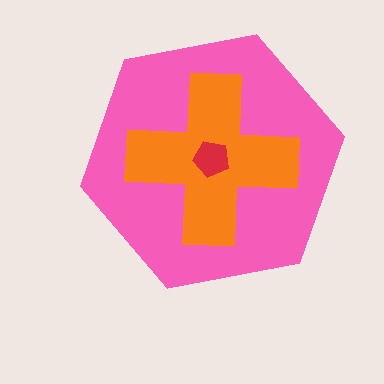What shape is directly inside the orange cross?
The red pentagon.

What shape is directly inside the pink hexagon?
The orange cross.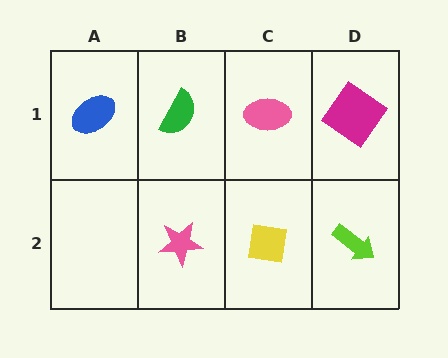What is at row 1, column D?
A magenta diamond.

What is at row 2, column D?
A lime arrow.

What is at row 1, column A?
A blue ellipse.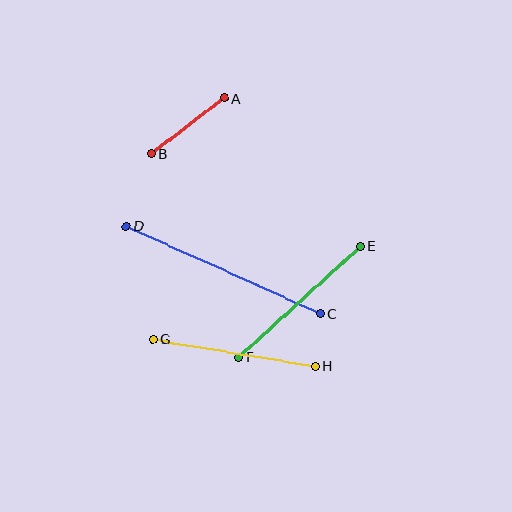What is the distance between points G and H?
The distance is approximately 165 pixels.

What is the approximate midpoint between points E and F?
The midpoint is at approximately (300, 301) pixels.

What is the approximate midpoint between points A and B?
The midpoint is at approximately (188, 126) pixels.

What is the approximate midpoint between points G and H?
The midpoint is at approximately (234, 353) pixels.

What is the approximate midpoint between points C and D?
The midpoint is at approximately (223, 270) pixels.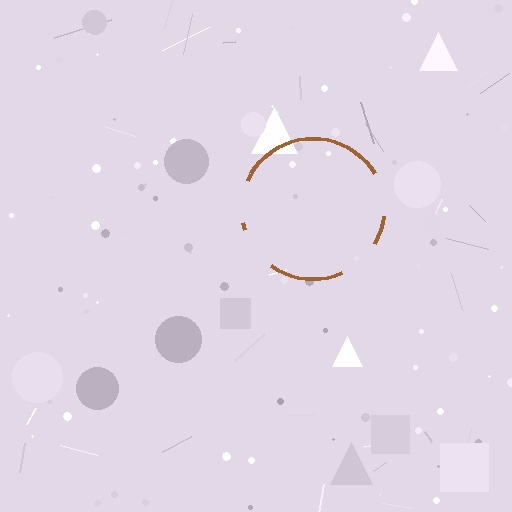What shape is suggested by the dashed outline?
The dashed outline suggests a circle.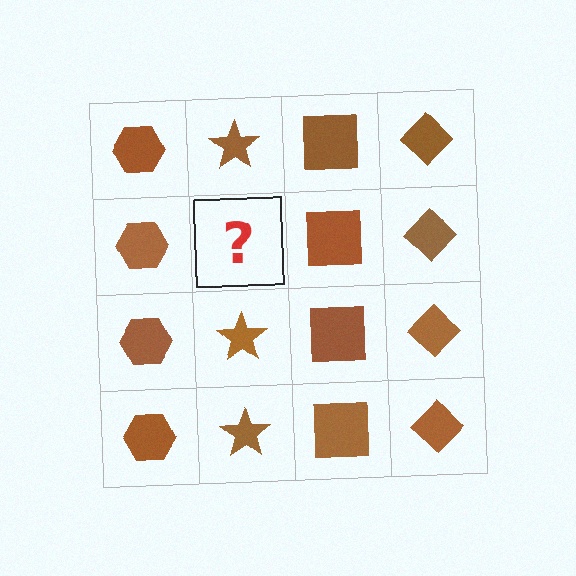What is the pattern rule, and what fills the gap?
The rule is that each column has a consistent shape. The gap should be filled with a brown star.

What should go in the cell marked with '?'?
The missing cell should contain a brown star.